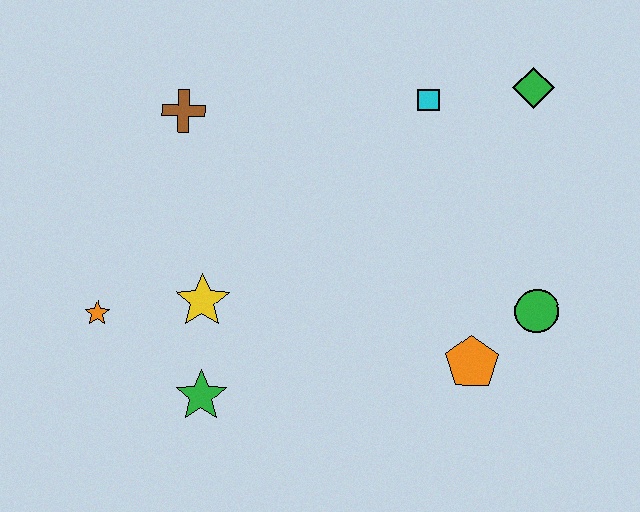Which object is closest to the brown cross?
The yellow star is closest to the brown cross.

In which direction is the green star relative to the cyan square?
The green star is below the cyan square.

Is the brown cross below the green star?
No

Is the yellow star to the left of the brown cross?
No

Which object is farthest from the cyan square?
The orange star is farthest from the cyan square.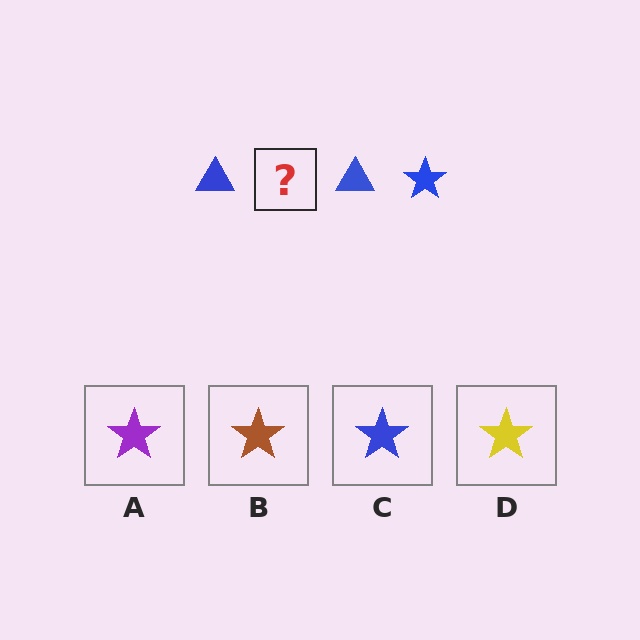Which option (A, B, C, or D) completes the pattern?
C.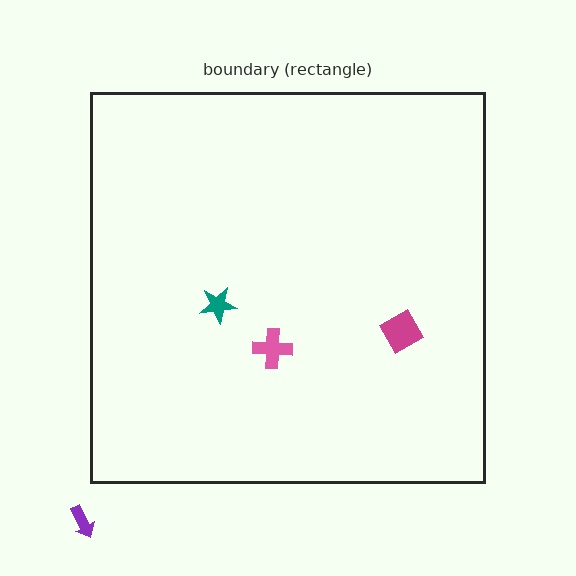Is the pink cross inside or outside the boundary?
Inside.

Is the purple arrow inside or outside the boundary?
Outside.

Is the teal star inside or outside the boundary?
Inside.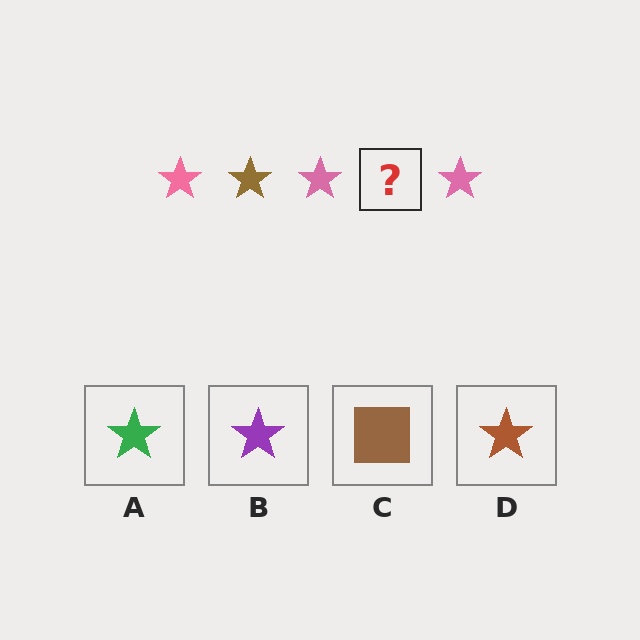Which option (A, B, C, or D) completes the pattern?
D.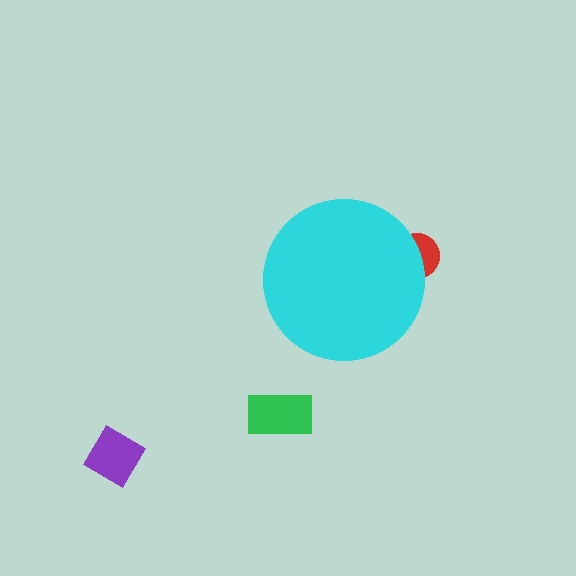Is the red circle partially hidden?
Yes, the red circle is partially hidden behind the cyan circle.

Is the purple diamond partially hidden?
No, the purple diamond is fully visible.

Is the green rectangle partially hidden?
No, the green rectangle is fully visible.